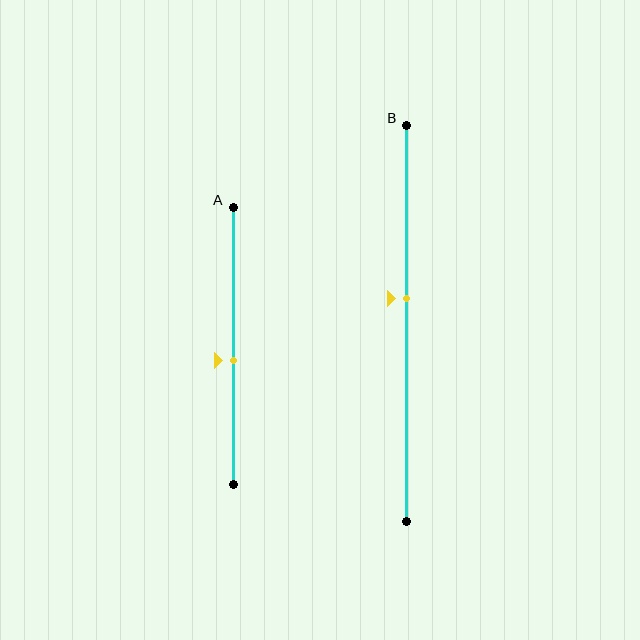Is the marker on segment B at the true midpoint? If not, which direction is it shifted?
No, the marker on segment B is shifted upward by about 6% of the segment length.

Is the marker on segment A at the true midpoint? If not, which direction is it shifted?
No, the marker on segment A is shifted downward by about 5% of the segment length.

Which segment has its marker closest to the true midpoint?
Segment A has its marker closest to the true midpoint.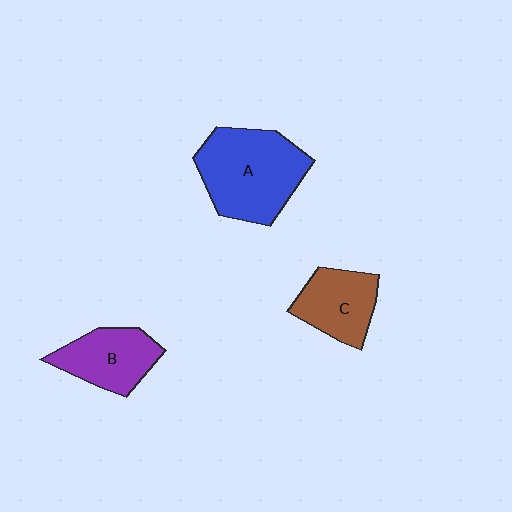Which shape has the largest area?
Shape A (blue).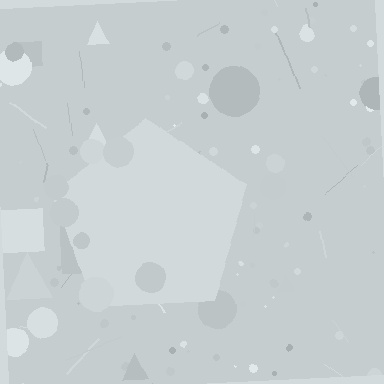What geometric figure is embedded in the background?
A pentagon is embedded in the background.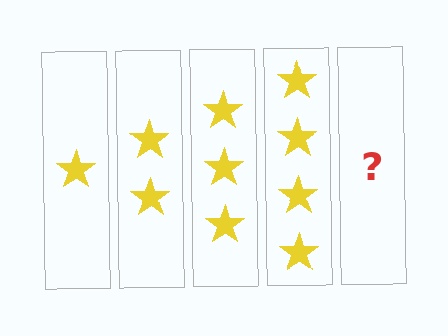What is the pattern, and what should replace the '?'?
The pattern is that each step adds one more star. The '?' should be 5 stars.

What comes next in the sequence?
The next element should be 5 stars.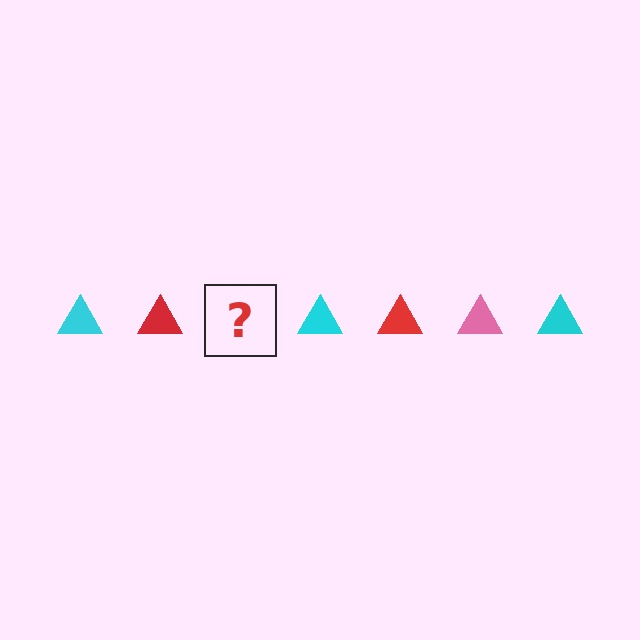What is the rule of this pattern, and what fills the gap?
The rule is that the pattern cycles through cyan, red, pink triangles. The gap should be filled with a pink triangle.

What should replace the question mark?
The question mark should be replaced with a pink triangle.